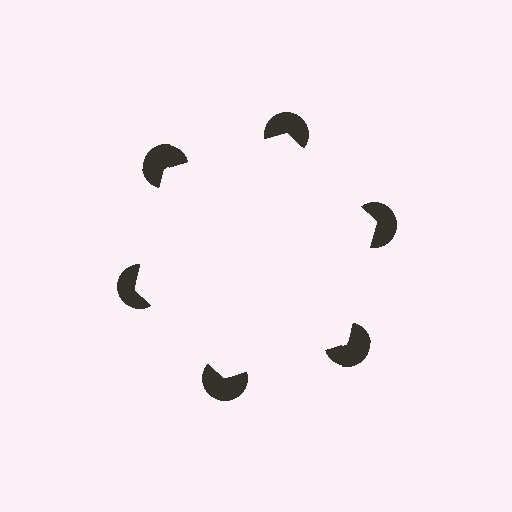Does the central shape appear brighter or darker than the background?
It typically appears slightly brighter than the background, even though no actual brightness change is drawn.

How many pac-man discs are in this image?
There are 6 — one at each vertex of the illusory hexagon.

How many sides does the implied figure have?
6 sides.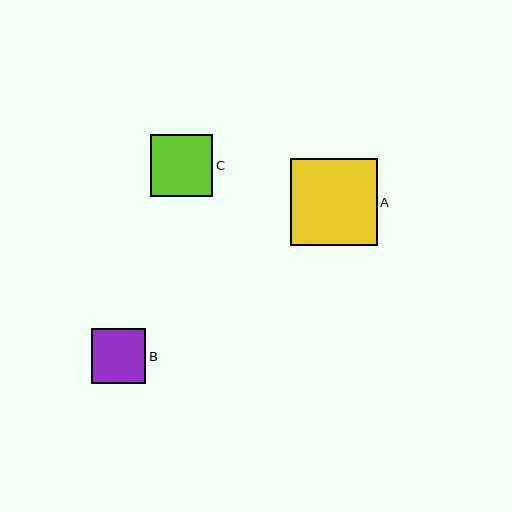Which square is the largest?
Square A is the largest with a size of approximately 87 pixels.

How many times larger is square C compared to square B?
Square C is approximately 1.1 times the size of square B.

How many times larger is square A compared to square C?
Square A is approximately 1.4 times the size of square C.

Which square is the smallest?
Square B is the smallest with a size of approximately 55 pixels.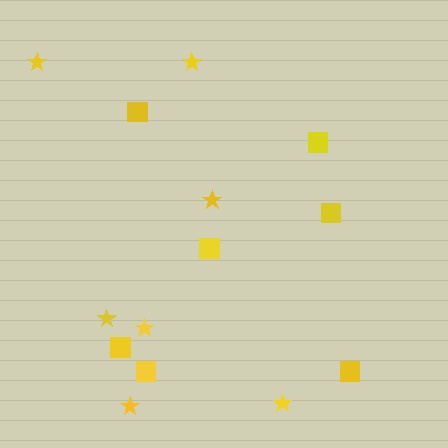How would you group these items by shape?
There are 2 groups: one group of stars (7) and one group of squares (7).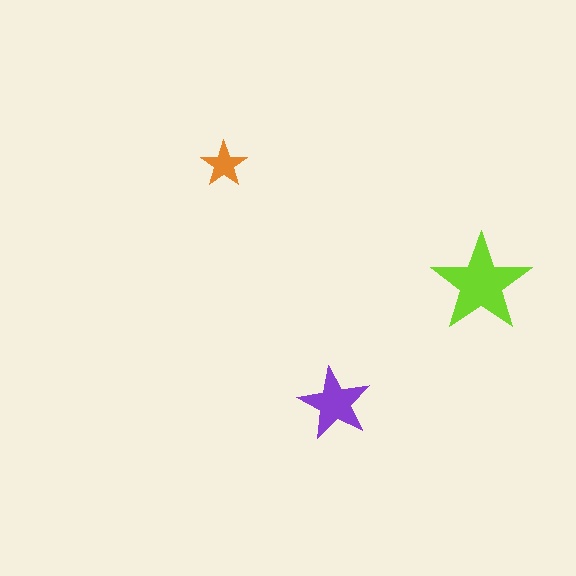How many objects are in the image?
There are 3 objects in the image.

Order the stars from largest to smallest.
the lime one, the purple one, the orange one.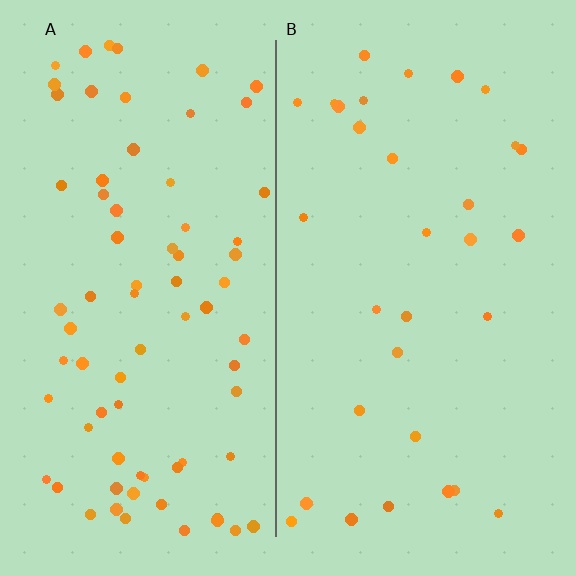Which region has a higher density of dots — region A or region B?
A (the left).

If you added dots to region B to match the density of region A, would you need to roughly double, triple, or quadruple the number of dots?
Approximately double.